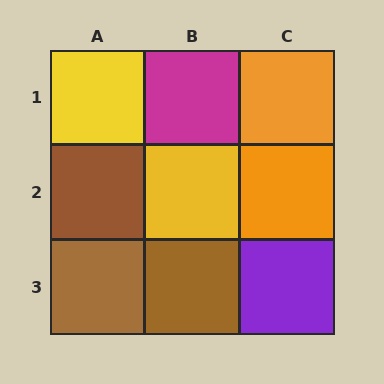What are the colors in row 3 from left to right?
Brown, brown, purple.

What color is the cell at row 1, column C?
Orange.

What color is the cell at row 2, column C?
Orange.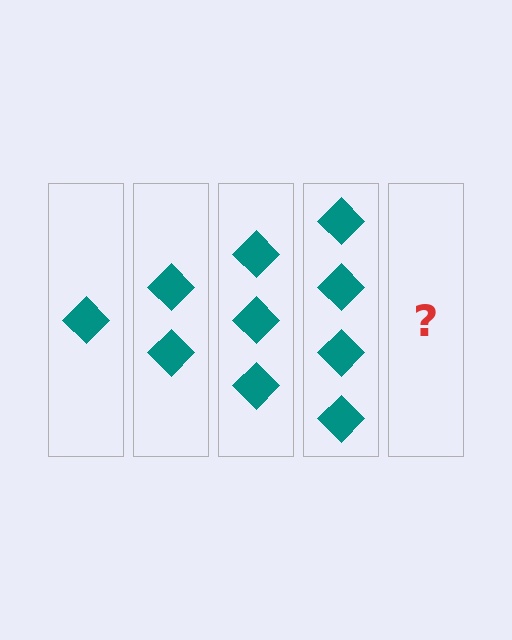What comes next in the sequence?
The next element should be 5 diamonds.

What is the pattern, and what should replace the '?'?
The pattern is that each step adds one more diamond. The '?' should be 5 diamonds.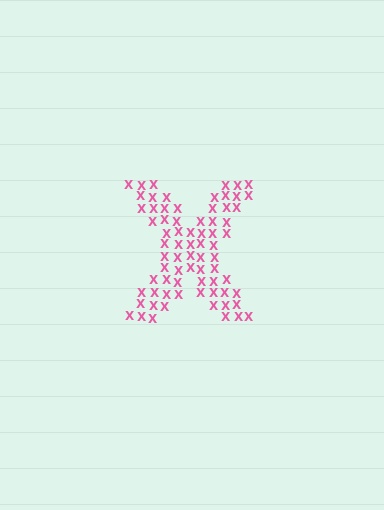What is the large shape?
The large shape is the letter X.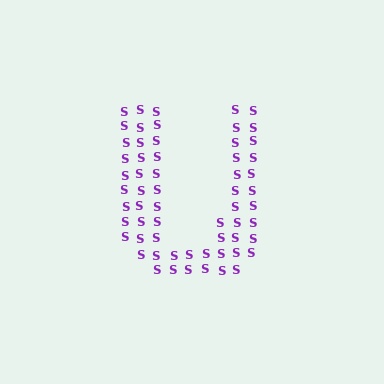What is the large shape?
The large shape is the letter U.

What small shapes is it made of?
It is made of small letter S's.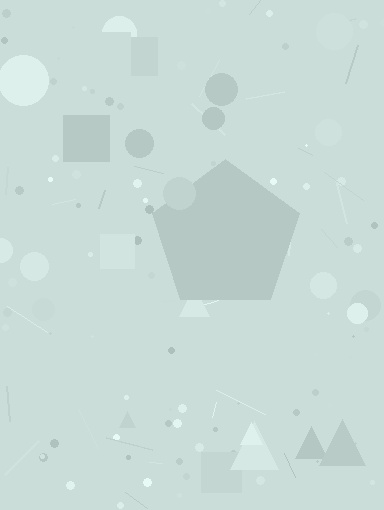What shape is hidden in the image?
A pentagon is hidden in the image.